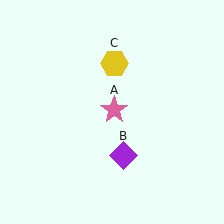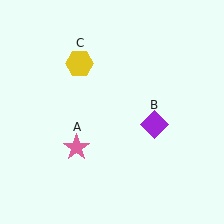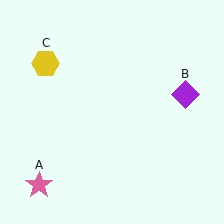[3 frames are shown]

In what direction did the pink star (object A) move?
The pink star (object A) moved down and to the left.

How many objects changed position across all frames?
3 objects changed position: pink star (object A), purple diamond (object B), yellow hexagon (object C).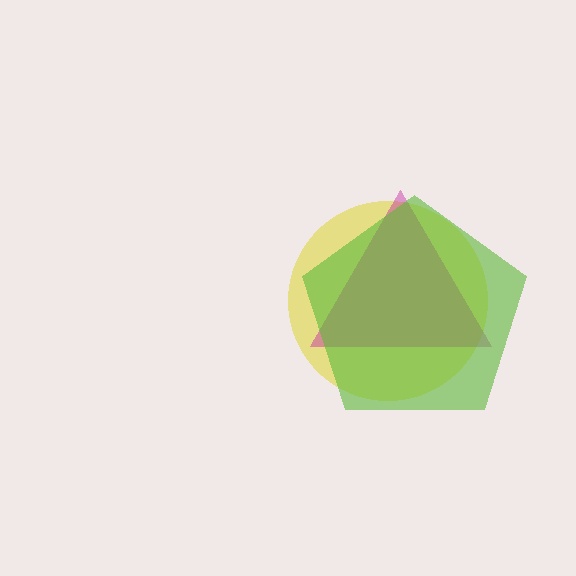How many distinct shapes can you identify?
There are 3 distinct shapes: a yellow circle, a magenta triangle, a lime pentagon.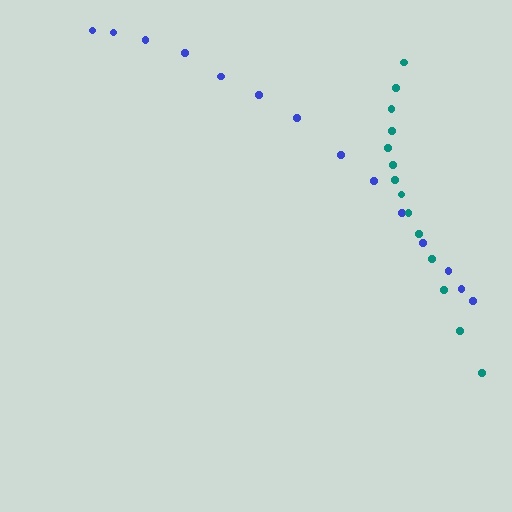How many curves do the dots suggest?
There are 2 distinct paths.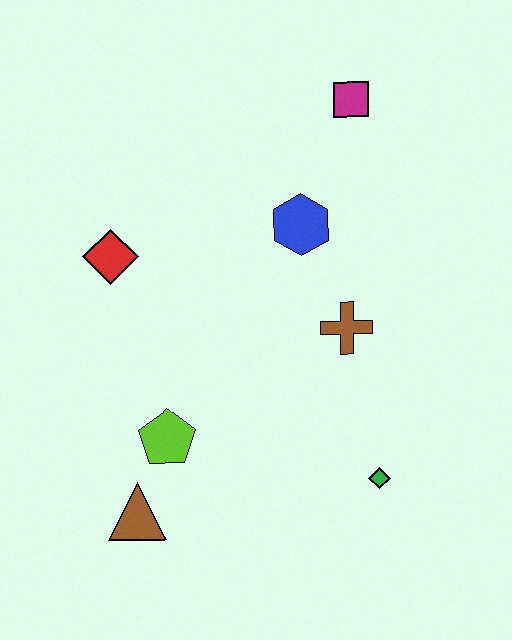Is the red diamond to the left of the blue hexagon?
Yes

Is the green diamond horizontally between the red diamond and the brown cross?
No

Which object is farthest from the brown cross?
The brown triangle is farthest from the brown cross.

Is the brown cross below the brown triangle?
No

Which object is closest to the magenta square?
The blue hexagon is closest to the magenta square.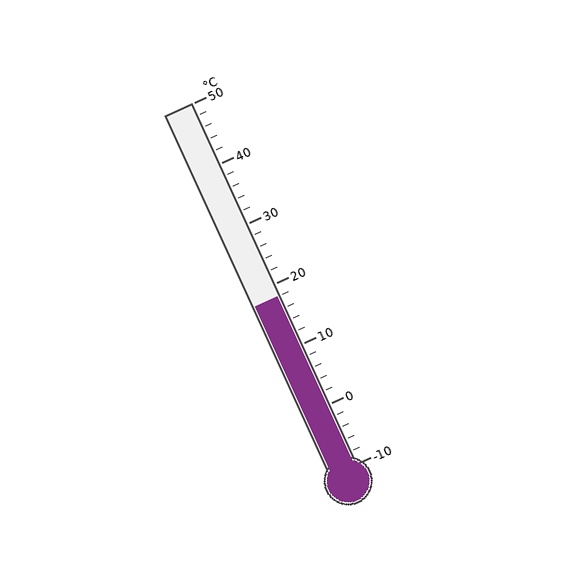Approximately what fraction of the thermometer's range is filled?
The thermometer is filled to approximately 45% of its range.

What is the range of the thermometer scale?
The thermometer scale ranges from -10°C to 50°C.